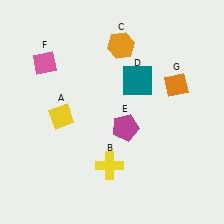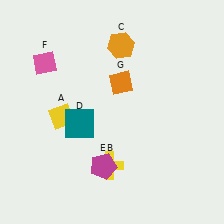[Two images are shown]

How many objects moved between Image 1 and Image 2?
3 objects moved between the two images.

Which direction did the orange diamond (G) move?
The orange diamond (G) moved left.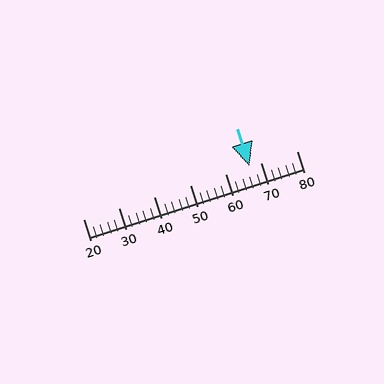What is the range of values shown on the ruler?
The ruler shows values from 20 to 80.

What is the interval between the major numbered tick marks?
The major tick marks are spaced 10 units apart.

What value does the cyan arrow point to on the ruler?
The cyan arrow points to approximately 67.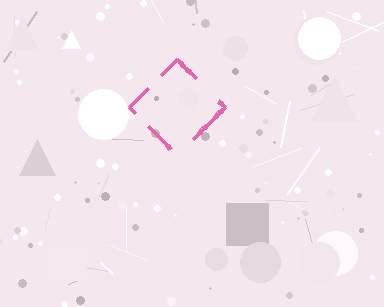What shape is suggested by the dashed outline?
The dashed outline suggests a diamond.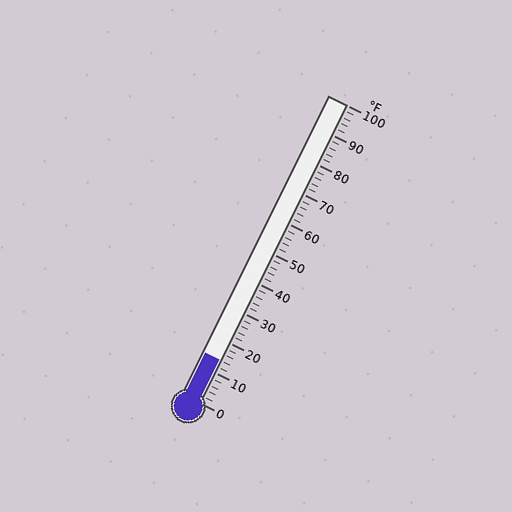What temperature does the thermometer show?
The thermometer shows approximately 14°F.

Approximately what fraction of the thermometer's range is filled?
The thermometer is filled to approximately 15% of its range.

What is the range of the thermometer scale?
The thermometer scale ranges from 0°F to 100°F.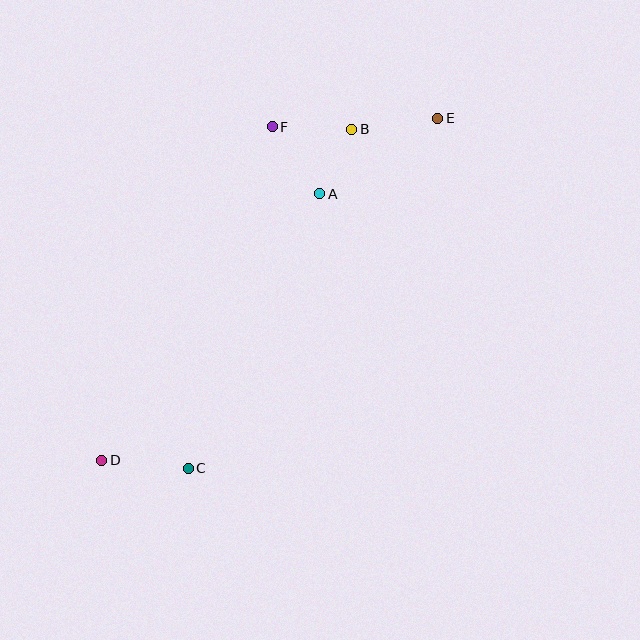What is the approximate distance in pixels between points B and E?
The distance between B and E is approximately 87 pixels.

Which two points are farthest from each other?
Points D and E are farthest from each other.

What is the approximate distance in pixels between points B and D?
The distance between B and D is approximately 415 pixels.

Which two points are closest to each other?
Points A and B are closest to each other.